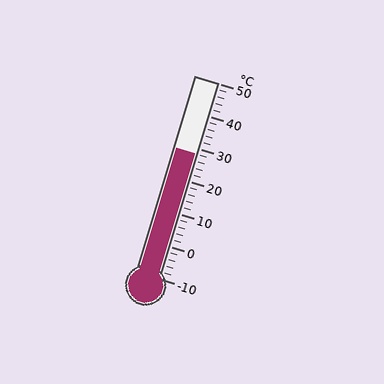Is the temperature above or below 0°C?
The temperature is above 0°C.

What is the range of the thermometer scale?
The thermometer scale ranges from -10°C to 50°C.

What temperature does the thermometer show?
The thermometer shows approximately 28°C.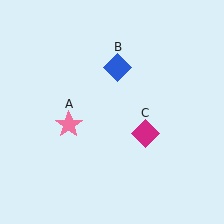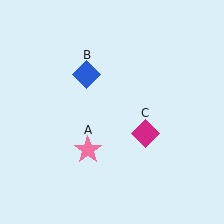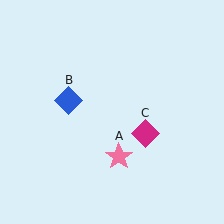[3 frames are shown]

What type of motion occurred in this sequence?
The pink star (object A), blue diamond (object B) rotated counterclockwise around the center of the scene.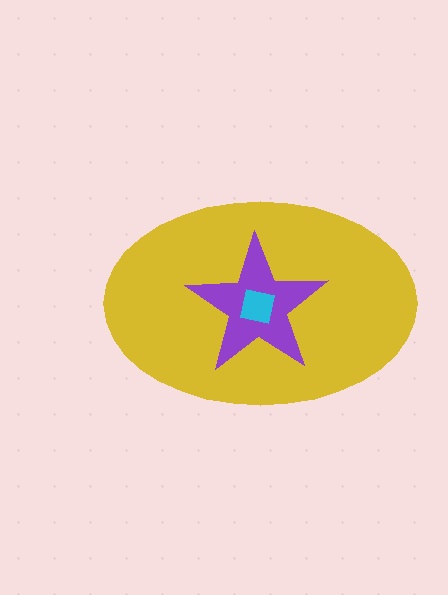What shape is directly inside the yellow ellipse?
The purple star.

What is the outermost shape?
The yellow ellipse.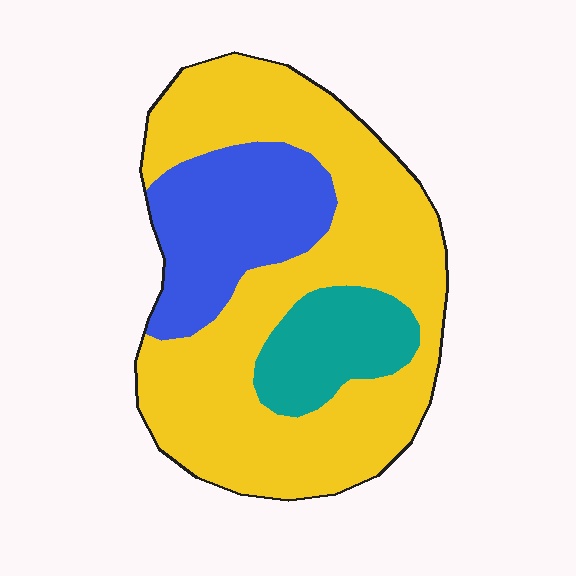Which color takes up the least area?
Teal, at roughly 15%.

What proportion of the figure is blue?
Blue takes up about one fifth (1/5) of the figure.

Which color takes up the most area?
Yellow, at roughly 65%.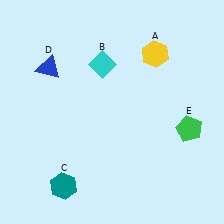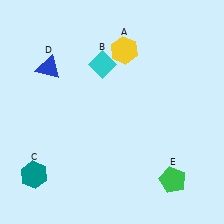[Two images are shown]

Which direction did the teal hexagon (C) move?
The teal hexagon (C) moved left.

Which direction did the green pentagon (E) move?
The green pentagon (E) moved down.